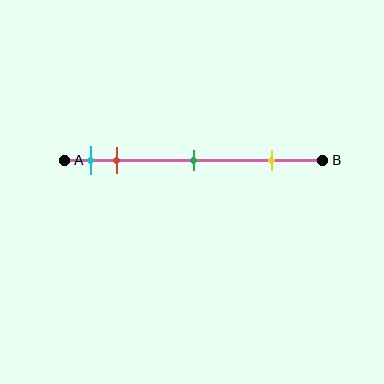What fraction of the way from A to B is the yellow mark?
The yellow mark is approximately 80% (0.8) of the way from A to B.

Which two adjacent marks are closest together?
The cyan and red marks are the closest adjacent pair.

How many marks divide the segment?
There are 4 marks dividing the segment.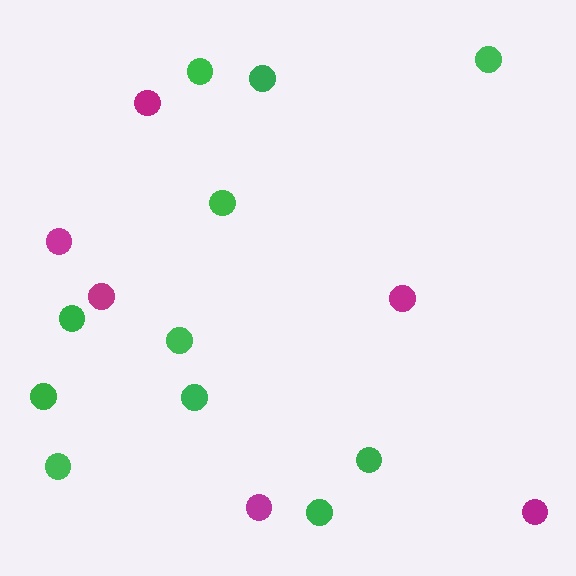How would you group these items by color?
There are 2 groups: one group of green circles (11) and one group of magenta circles (6).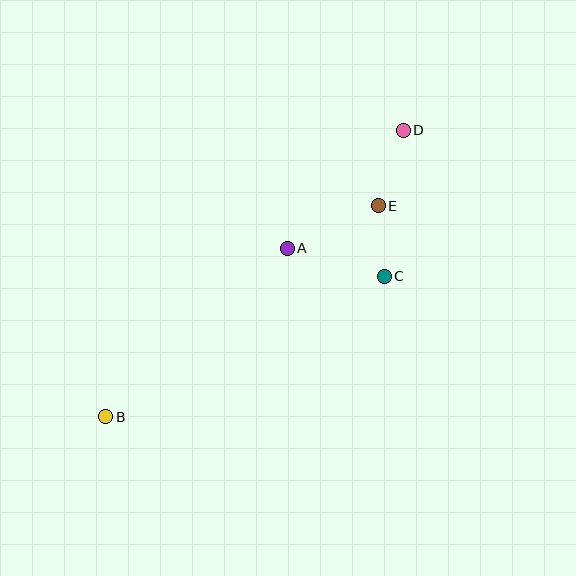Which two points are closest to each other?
Points C and E are closest to each other.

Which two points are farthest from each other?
Points B and D are farthest from each other.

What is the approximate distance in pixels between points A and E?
The distance between A and E is approximately 100 pixels.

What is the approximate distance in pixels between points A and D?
The distance between A and D is approximately 165 pixels.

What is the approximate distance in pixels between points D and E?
The distance between D and E is approximately 79 pixels.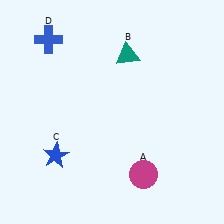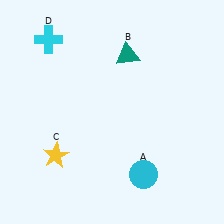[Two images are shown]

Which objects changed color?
A changed from magenta to cyan. C changed from blue to yellow. D changed from blue to cyan.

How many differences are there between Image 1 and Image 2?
There are 3 differences between the two images.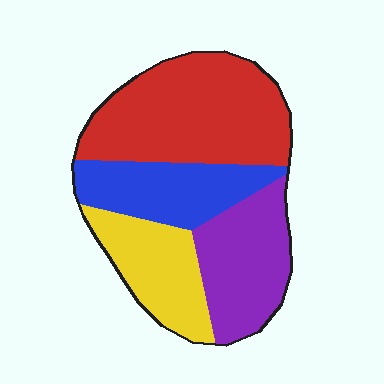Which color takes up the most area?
Red, at roughly 40%.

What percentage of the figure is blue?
Blue covers 20% of the figure.